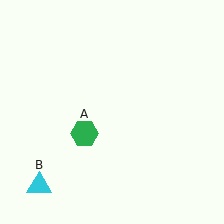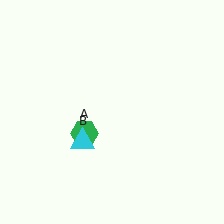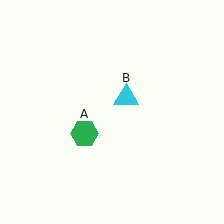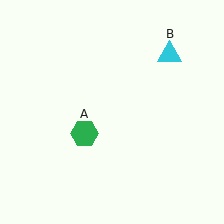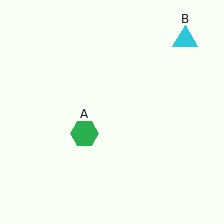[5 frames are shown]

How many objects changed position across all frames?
1 object changed position: cyan triangle (object B).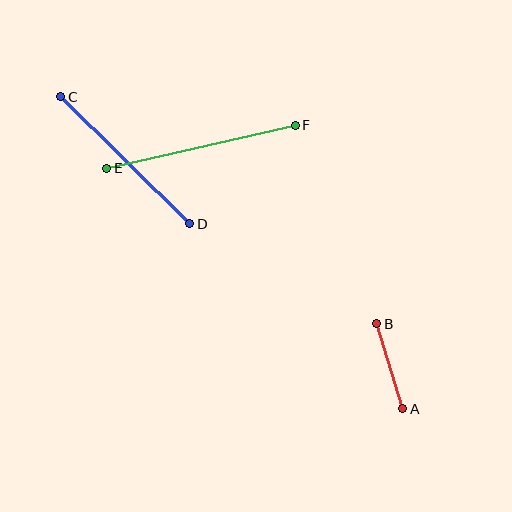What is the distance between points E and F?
The distance is approximately 193 pixels.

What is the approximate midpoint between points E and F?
The midpoint is at approximately (201, 147) pixels.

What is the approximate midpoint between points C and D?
The midpoint is at approximately (125, 160) pixels.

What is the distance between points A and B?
The distance is approximately 89 pixels.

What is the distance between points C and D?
The distance is approximately 181 pixels.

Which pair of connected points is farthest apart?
Points E and F are farthest apart.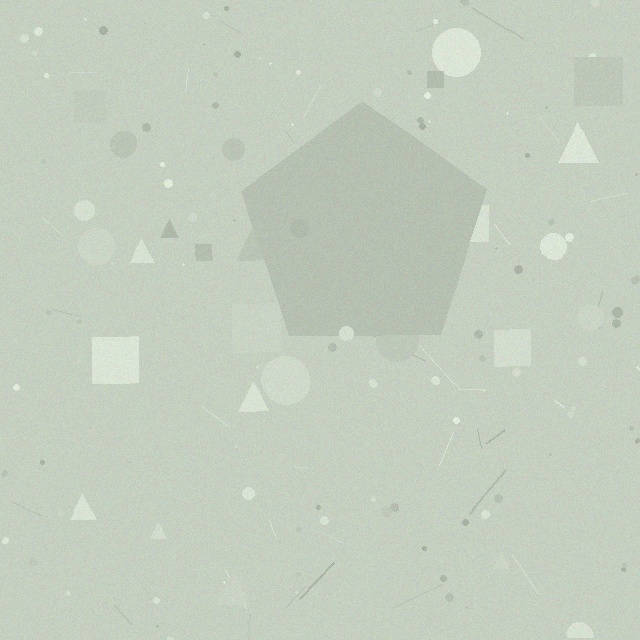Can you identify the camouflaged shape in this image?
The camouflaged shape is a pentagon.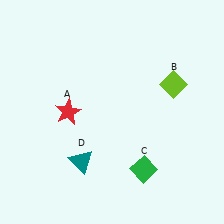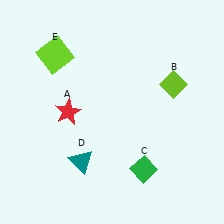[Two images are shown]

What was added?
A lime square (E) was added in Image 2.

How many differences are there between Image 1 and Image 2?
There is 1 difference between the two images.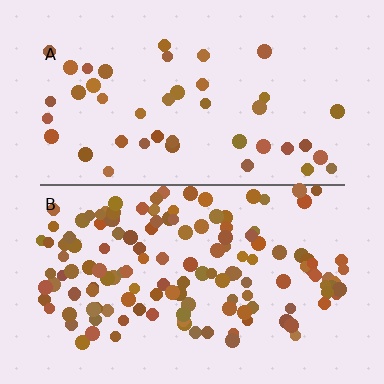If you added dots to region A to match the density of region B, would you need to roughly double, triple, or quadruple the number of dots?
Approximately triple.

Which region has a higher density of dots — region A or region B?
B (the bottom).